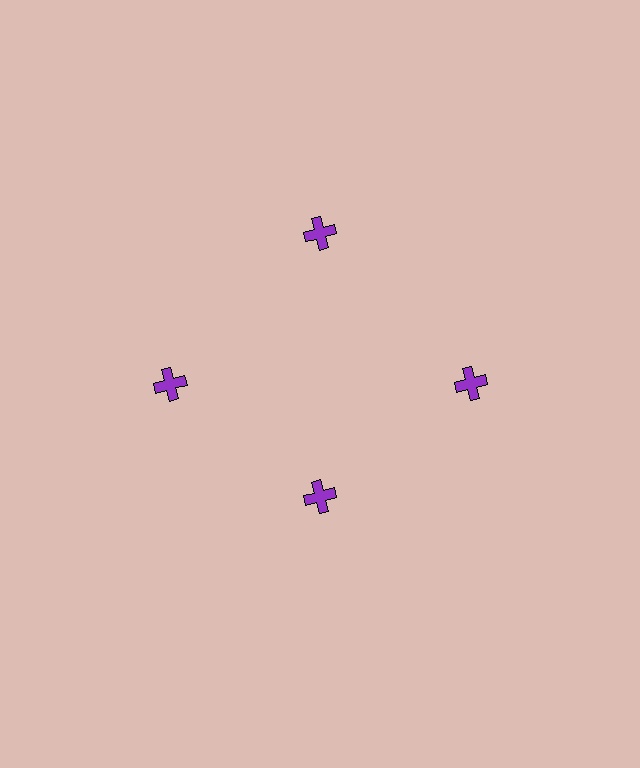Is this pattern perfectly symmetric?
No. The 4 purple crosses are arranged in a ring, but one element near the 6 o'clock position is pulled inward toward the center, breaking the 4-fold rotational symmetry.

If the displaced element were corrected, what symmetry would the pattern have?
It would have 4-fold rotational symmetry — the pattern would map onto itself every 90 degrees.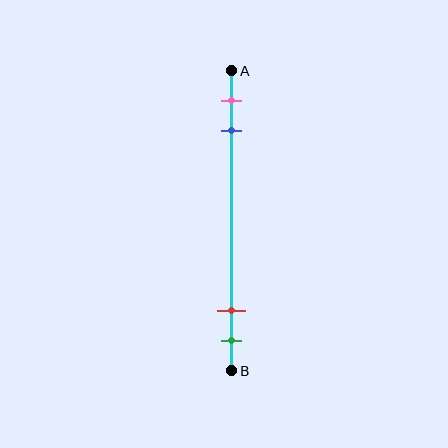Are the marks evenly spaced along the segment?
No, the marks are not evenly spaced.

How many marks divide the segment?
There are 4 marks dividing the segment.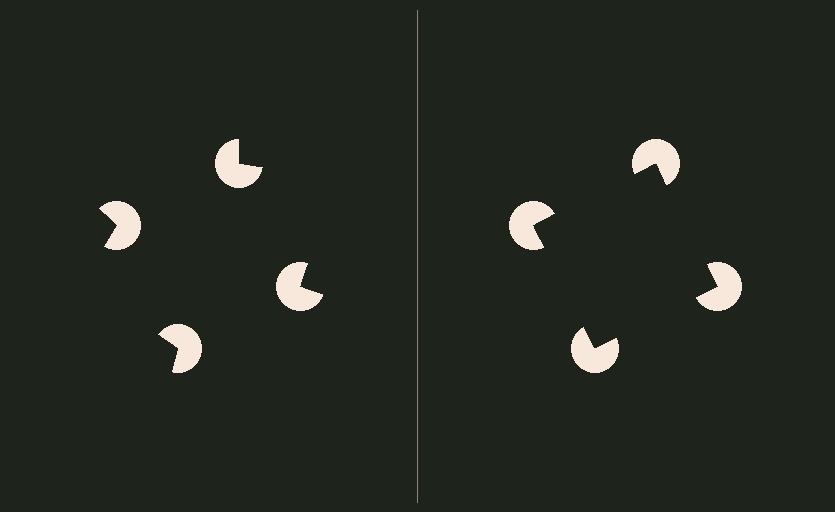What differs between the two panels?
The pac-man discs are positioned identically on both sides; only the wedge orientations differ. On the right they align to a square; on the left they are misaligned.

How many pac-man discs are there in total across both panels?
8 — 4 on each side.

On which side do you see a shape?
An illusory square appears on the right side. On the left side the wedge cuts are rotated, so no coherent shape forms.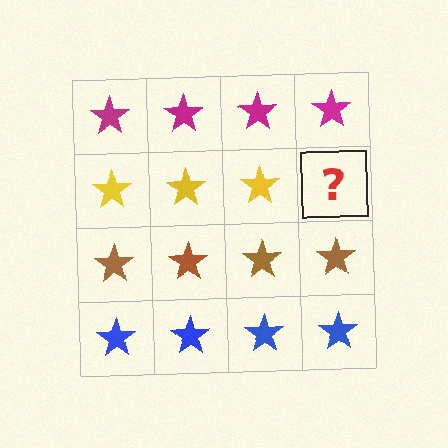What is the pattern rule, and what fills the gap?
The rule is that each row has a consistent color. The gap should be filled with a yellow star.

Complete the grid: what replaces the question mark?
The question mark should be replaced with a yellow star.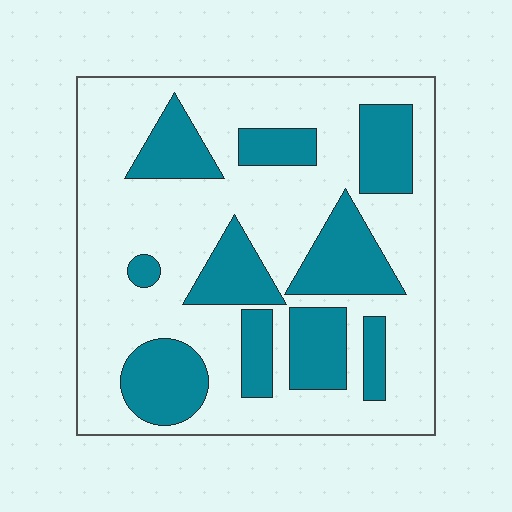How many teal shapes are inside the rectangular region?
10.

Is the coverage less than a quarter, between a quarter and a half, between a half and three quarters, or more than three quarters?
Between a quarter and a half.